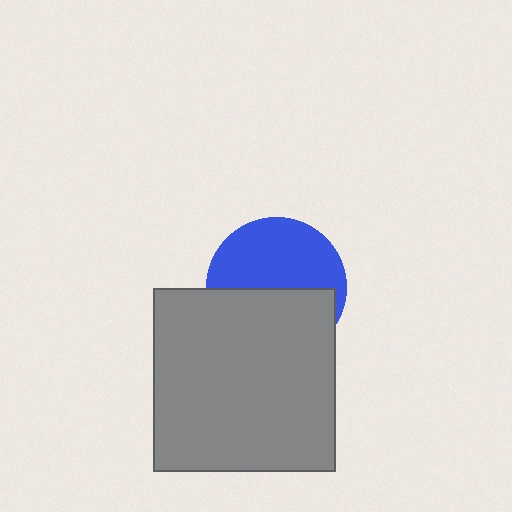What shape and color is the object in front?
The object in front is a gray square.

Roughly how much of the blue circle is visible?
About half of it is visible (roughly 52%).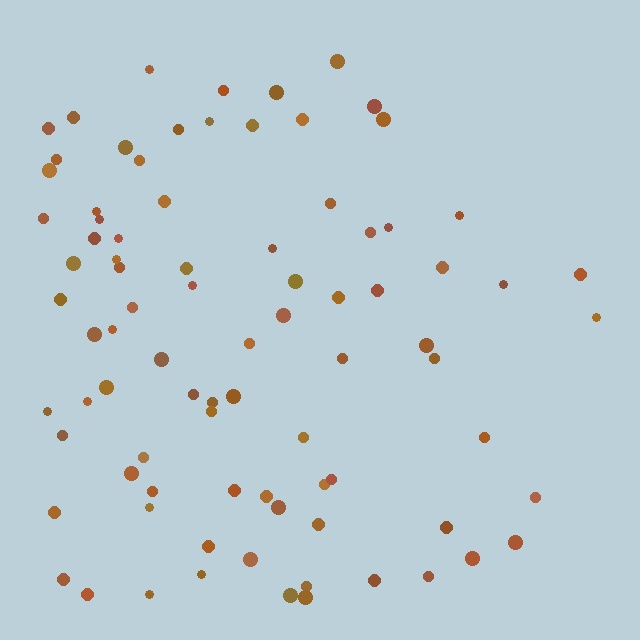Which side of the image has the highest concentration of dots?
The left.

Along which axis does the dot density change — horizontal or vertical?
Horizontal.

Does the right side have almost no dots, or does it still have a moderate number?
Still a moderate number, just noticeably fewer than the left.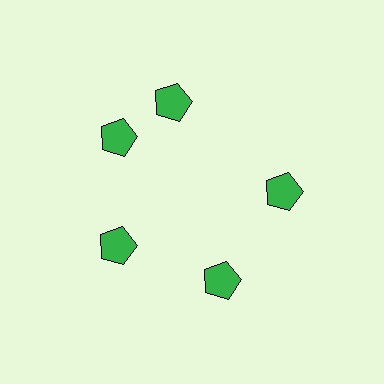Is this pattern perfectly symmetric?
No. The 5 green pentagons are arranged in a ring, but one element near the 1 o'clock position is rotated out of alignment along the ring, breaking the 5-fold rotational symmetry.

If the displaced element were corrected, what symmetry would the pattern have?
It would have 5-fold rotational symmetry — the pattern would map onto itself every 72 degrees.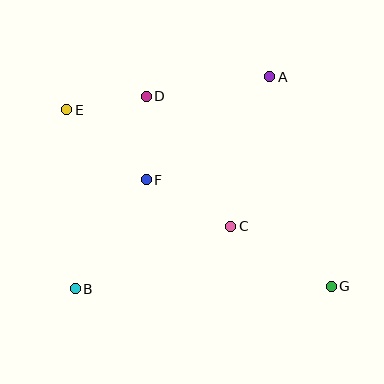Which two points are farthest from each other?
Points E and G are farthest from each other.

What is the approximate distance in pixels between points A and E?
The distance between A and E is approximately 206 pixels.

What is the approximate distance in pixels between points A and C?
The distance between A and C is approximately 154 pixels.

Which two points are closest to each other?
Points D and E are closest to each other.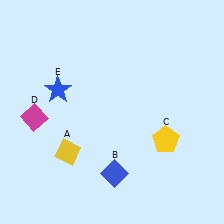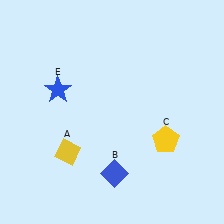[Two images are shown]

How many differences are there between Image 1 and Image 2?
There is 1 difference between the two images.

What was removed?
The magenta diamond (D) was removed in Image 2.